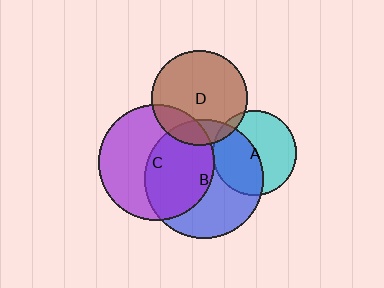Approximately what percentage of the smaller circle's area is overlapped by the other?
Approximately 5%.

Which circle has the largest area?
Circle B (blue).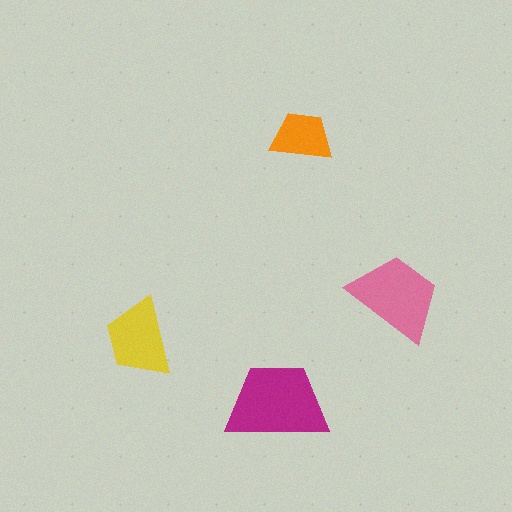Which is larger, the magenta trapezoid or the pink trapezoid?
The magenta one.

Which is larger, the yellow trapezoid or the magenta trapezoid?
The magenta one.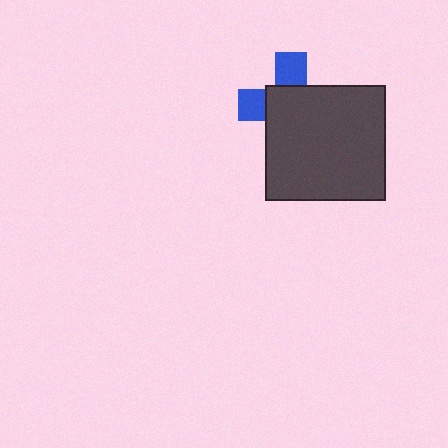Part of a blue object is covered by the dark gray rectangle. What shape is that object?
It is a cross.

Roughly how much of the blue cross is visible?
A small part of it is visible (roughly 34%).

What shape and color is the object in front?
The object in front is a dark gray rectangle.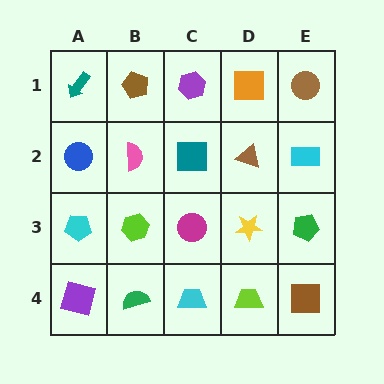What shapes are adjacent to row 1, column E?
A cyan rectangle (row 2, column E), an orange square (row 1, column D).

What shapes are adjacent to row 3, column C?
A teal square (row 2, column C), a cyan trapezoid (row 4, column C), a lime hexagon (row 3, column B), a yellow star (row 3, column D).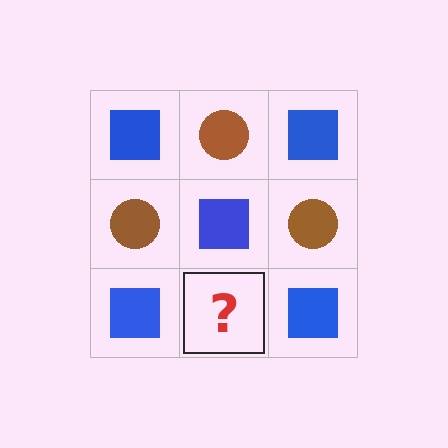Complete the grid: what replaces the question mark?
The question mark should be replaced with a brown circle.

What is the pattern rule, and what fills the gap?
The rule is that it alternates blue square and brown circle in a checkerboard pattern. The gap should be filled with a brown circle.